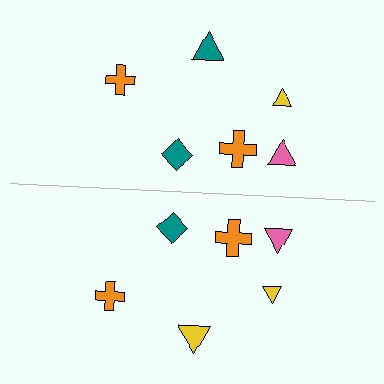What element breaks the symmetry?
The yellow triangle on the bottom side breaks the symmetry — its mirror counterpart is teal.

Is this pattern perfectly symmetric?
No, the pattern is not perfectly symmetric. The yellow triangle on the bottom side breaks the symmetry — its mirror counterpart is teal.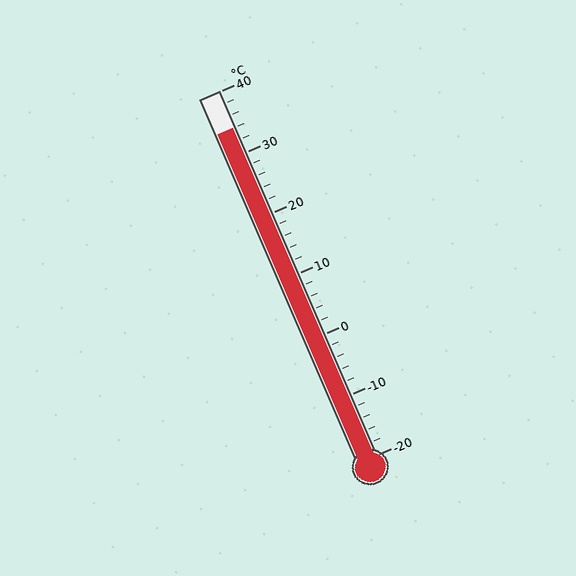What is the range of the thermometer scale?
The thermometer scale ranges from -20°C to 40°C.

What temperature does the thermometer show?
The thermometer shows approximately 34°C.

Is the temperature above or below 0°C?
The temperature is above 0°C.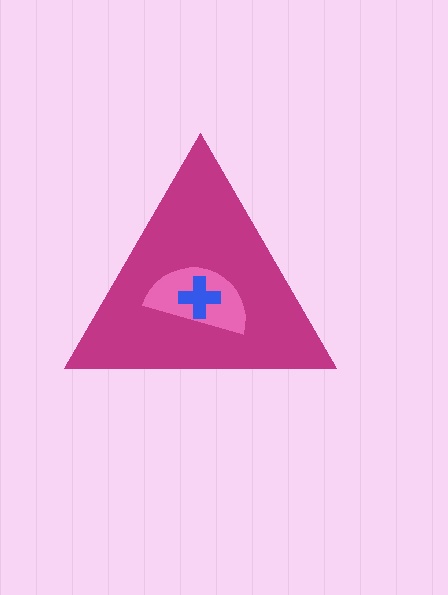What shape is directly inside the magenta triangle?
The pink semicircle.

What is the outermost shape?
The magenta triangle.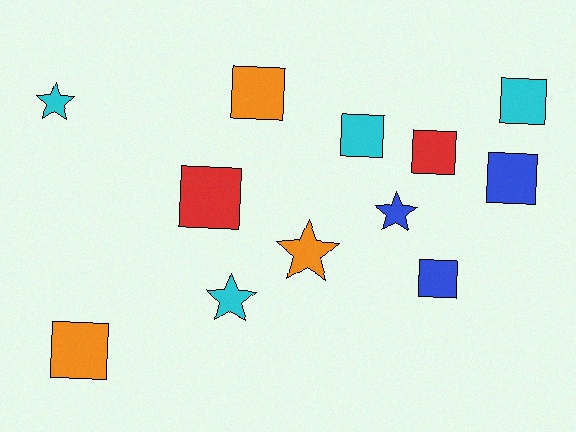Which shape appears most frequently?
Square, with 8 objects.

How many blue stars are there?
There is 1 blue star.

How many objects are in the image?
There are 12 objects.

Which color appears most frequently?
Cyan, with 4 objects.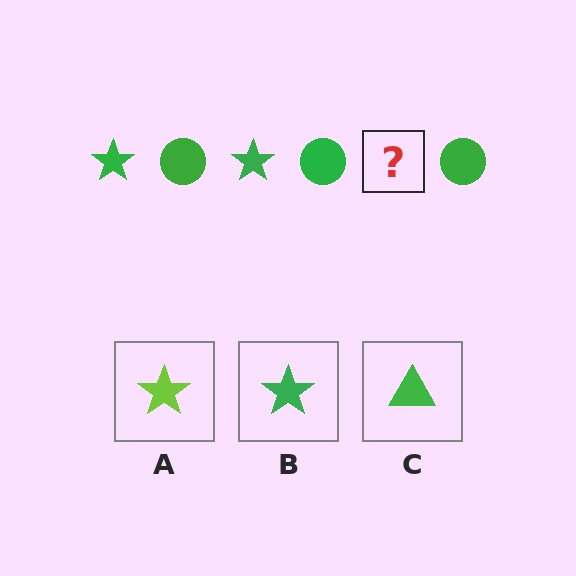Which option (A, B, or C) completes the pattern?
B.